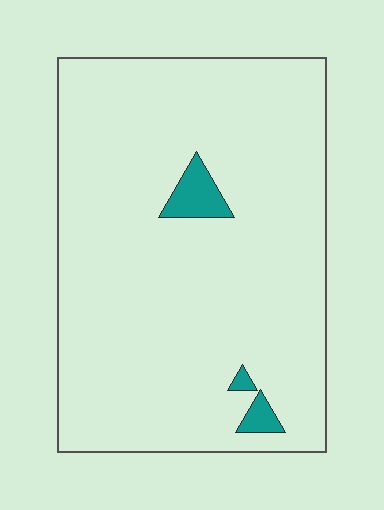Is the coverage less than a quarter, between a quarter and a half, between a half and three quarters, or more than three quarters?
Less than a quarter.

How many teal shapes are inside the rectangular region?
3.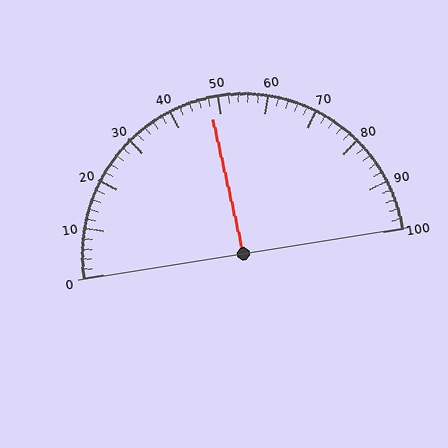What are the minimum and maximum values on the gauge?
The gauge ranges from 0 to 100.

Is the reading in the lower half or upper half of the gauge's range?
The reading is in the lower half of the range (0 to 100).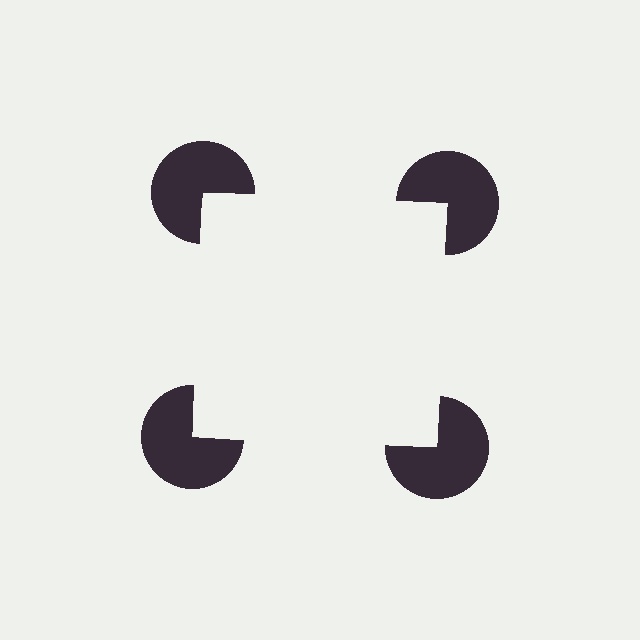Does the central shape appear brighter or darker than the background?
It typically appears slightly brighter than the background, even though no actual brightness change is drawn.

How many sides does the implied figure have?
4 sides.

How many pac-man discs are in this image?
There are 4 — one at each vertex of the illusory square.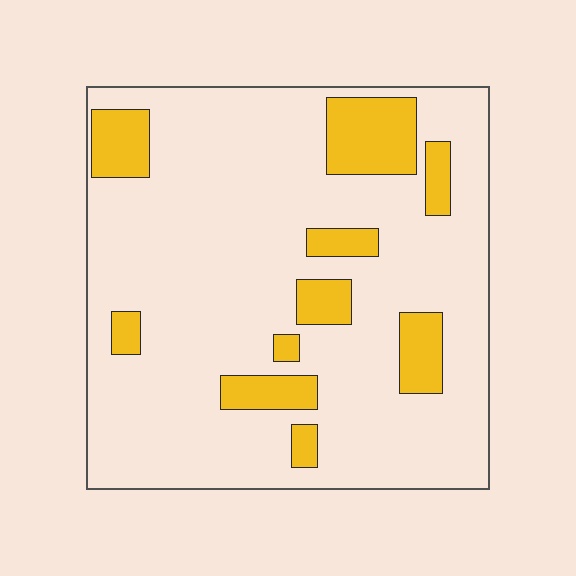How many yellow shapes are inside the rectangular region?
10.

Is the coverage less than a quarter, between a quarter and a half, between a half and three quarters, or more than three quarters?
Less than a quarter.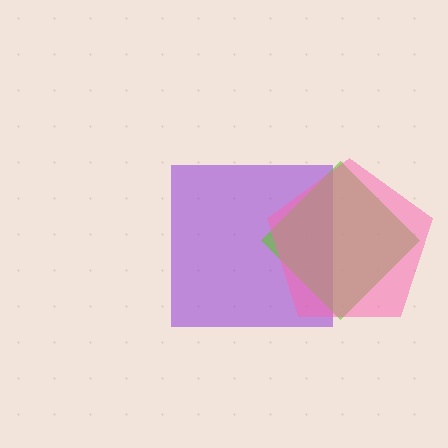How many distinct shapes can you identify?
There are 3 distinct shapes: a purple square, a lime diamond, a pink pentagon.